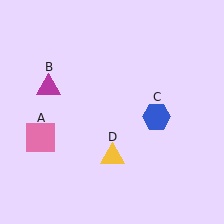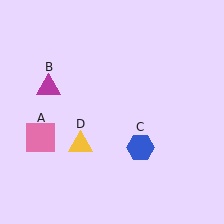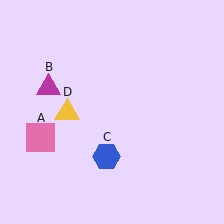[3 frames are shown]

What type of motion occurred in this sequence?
The blue hexagon (object C), yellow triangle (object D) rotated clockwise around the center of the scene.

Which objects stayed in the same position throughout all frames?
Pink square (object A) and magenta triangle (object B) remained stationary.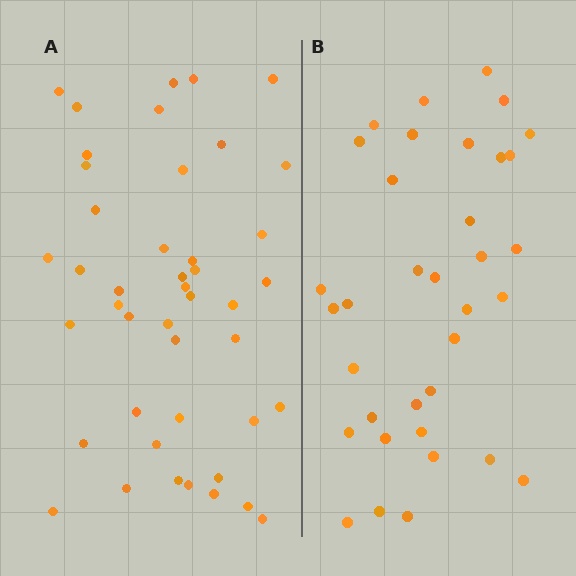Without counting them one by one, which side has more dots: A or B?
Region A (the left region) has more dots.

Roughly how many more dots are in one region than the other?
Region A has roughly 8 or so more dots than region B.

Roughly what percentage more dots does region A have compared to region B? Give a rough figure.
About 25% more.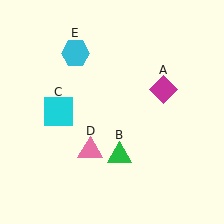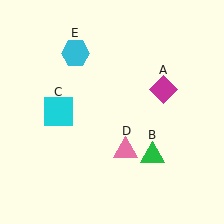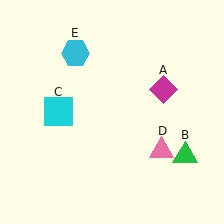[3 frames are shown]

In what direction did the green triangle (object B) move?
The green triangle (object B) moved right.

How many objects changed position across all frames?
2 objects changed position: green triangle (object B), pink triangle (object D).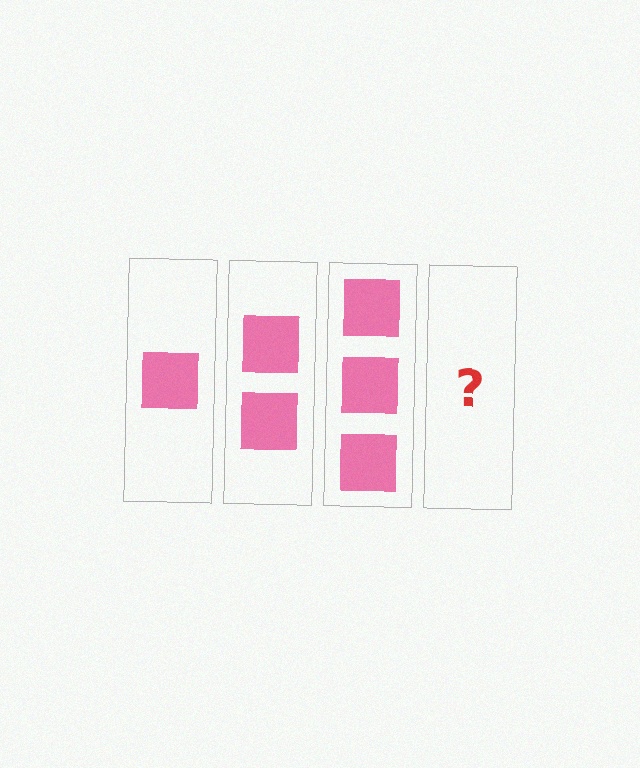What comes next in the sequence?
The next element should be 4 squares.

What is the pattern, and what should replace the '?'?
The pattern is that each step adds one more square. The '?' should be 4 squares.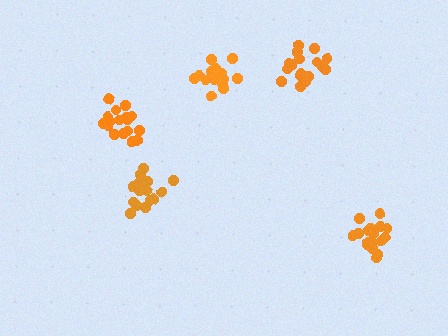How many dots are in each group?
Group 1: 17 dots, Group 2: 19 dots, Group 3: 17 dots, Group 4: 17 dots, Group 5: 19 dots (89 total).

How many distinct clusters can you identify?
There are 5 distinct clusters.